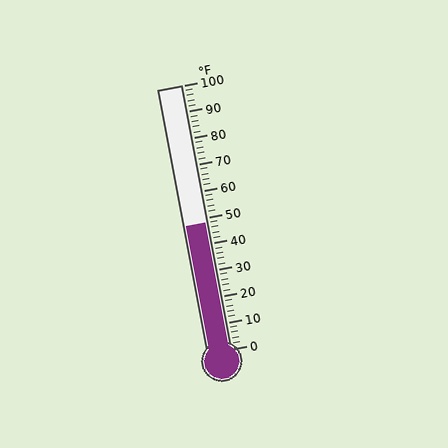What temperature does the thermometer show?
The thermometer shows approximately 48°F.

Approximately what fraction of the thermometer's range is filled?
The thermometer is filled to approximately 50% of its range.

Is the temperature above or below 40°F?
The temperature is above 40°F.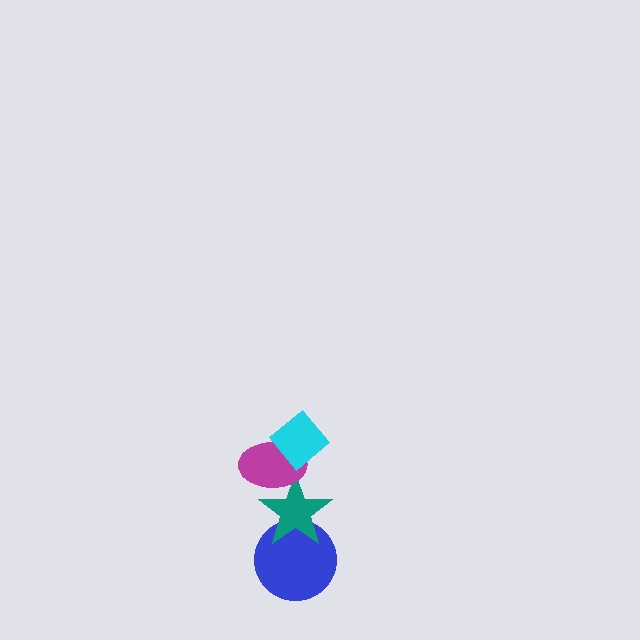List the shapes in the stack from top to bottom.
From top to bottom: the cyan diamond, the magenta ellipse, the teal star, the blue circle.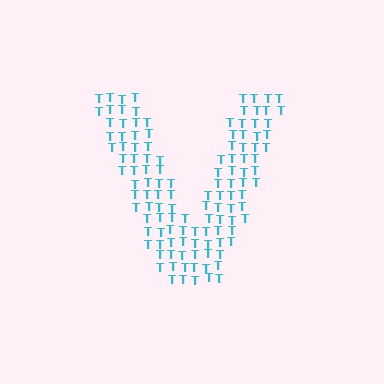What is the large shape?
The large shape is the letter V.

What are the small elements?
The small elements are letter T's.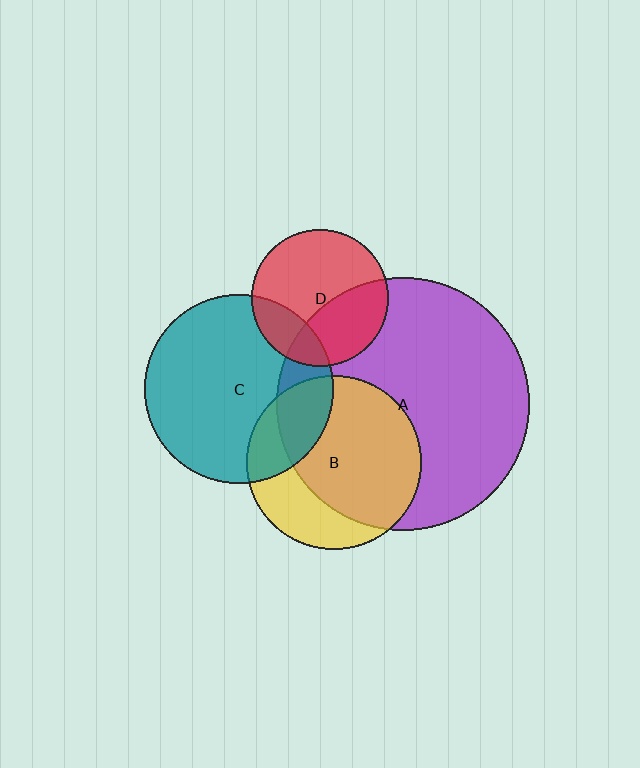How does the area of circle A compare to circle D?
Approximately 3.4 times.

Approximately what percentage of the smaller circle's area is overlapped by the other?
Approximately 20%.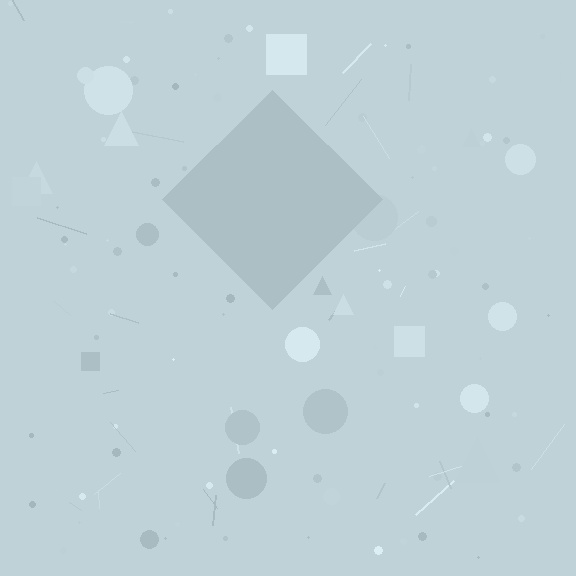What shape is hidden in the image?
A diamond is hidden in the image.